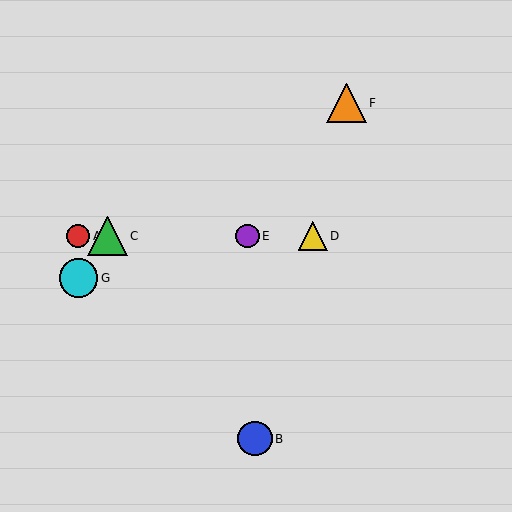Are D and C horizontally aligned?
Yes, both are at y≈236.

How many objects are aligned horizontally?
4 objects (A, C, D, E) are aligned horizontally.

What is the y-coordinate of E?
Object E is at y≈236.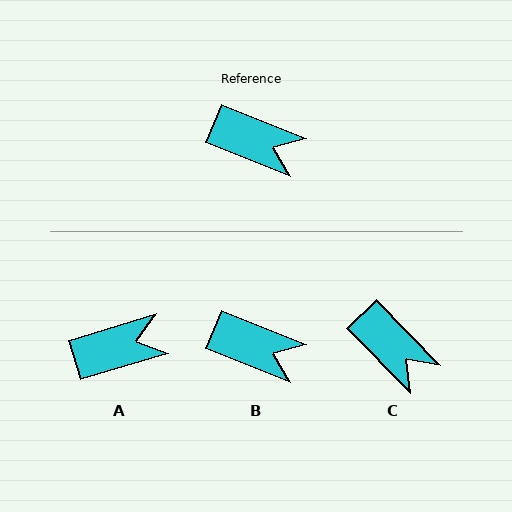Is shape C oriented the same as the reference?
No, it is off by about 24 degrees.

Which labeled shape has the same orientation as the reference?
B.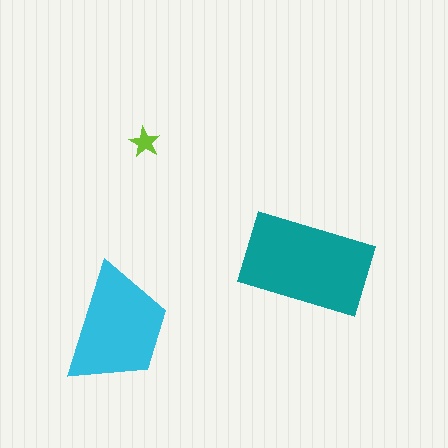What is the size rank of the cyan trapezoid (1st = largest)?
2nd.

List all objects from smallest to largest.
The lime star, the cyan trapezoid, the teal rectangle.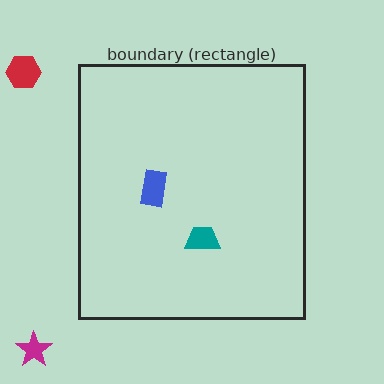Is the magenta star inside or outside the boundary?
Outside.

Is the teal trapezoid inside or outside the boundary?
Inside.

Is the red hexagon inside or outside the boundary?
Outside.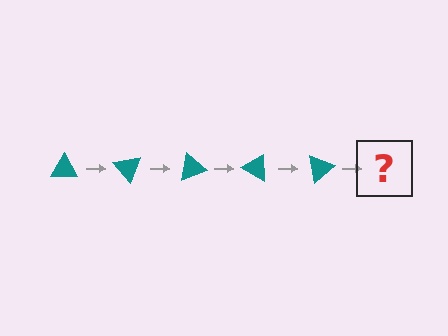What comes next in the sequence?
The next element should be a teal triangle rotated 250 degrees.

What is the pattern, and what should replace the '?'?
The pattern is that the triangle rotates 50 degrees each step. The '?' should be a teal triangle rotated 250 degrees.